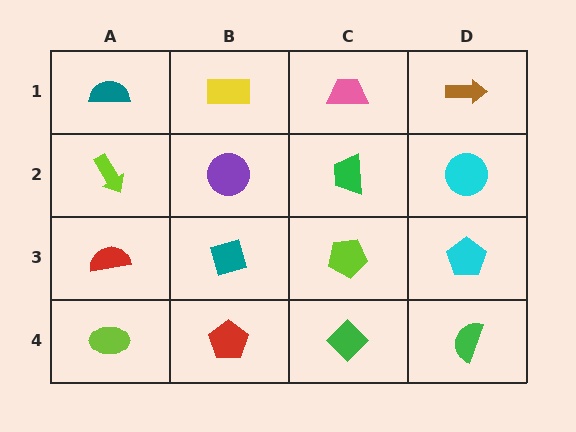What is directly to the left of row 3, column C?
A teal square.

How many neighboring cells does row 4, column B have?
3.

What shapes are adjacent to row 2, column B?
A yellow rectangle (row 1, column B), a teal square (row 3, column B), a lime arrow (row 2, column A), a green trapezoid (row 2, column C).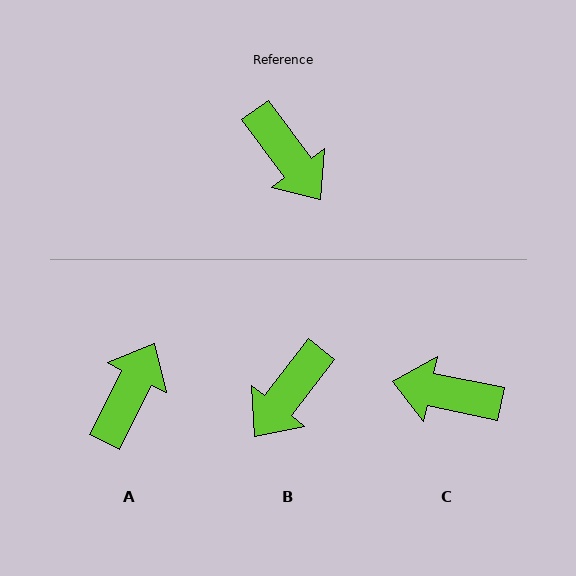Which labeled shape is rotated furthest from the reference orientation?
C, about 138 degrees away.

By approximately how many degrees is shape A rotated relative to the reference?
Approximately 117 degrees counter-clockwise.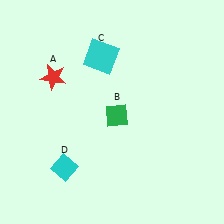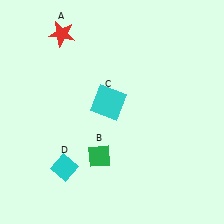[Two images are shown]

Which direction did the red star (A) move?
The red star (A) moved up.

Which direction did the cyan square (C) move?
The cyan square (C) moved down.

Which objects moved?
The objects that moved are: the red star (A), the green diamond (B), the cyan square (C).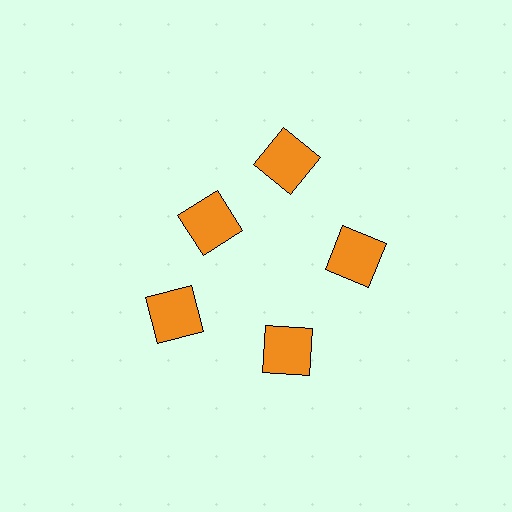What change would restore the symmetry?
The symmetry would be restored by moving it outward, back onto the ring so that all 5 squares sit at equal angles and equal distance from the center.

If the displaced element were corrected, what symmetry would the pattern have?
It would have 5-fold rotational symmetry — the pattern would map onto itself every 72 degrees.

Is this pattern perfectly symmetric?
No. The 5 orange squares are arranged in a ring, but one element near the 10 o'clock position is pulled inward toward the center, breaking the 5-fold rotational symmetry.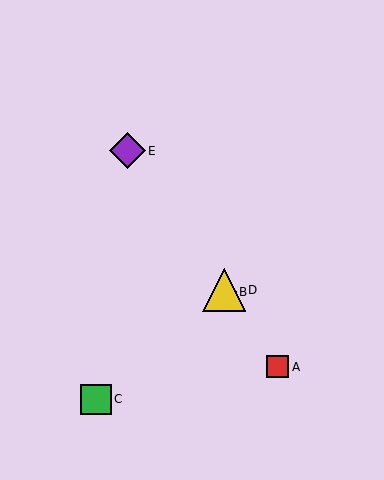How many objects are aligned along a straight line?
4 objects (A, B, D, E) are aligned along a straight line.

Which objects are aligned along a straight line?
Objects A, B, D, E are aligned along a straight line.